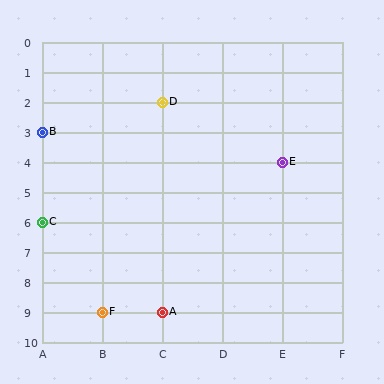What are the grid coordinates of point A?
Point A is at grid coordinates (C, 9).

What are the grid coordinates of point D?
Point D is at grid coordinates (C, 2).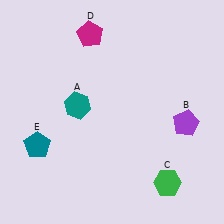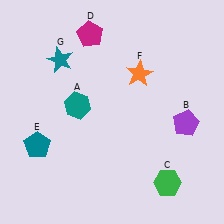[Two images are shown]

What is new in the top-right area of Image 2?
An orange star (F) was added in the top-right area of Image 2.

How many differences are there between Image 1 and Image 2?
There are 2 differences between the two images.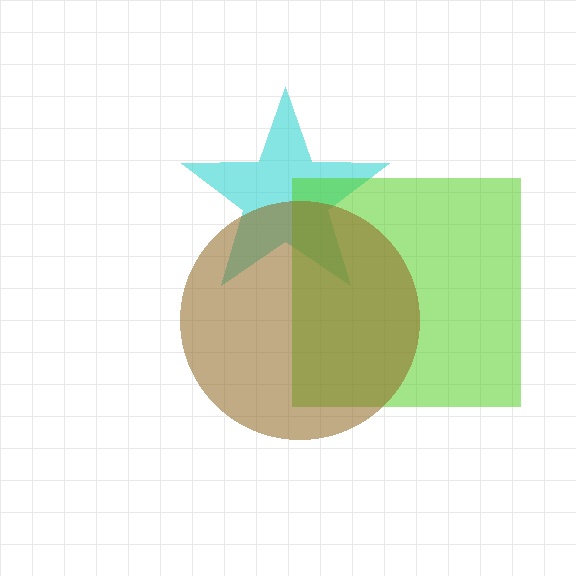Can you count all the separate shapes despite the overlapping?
Yes, there are 3 separate shapes.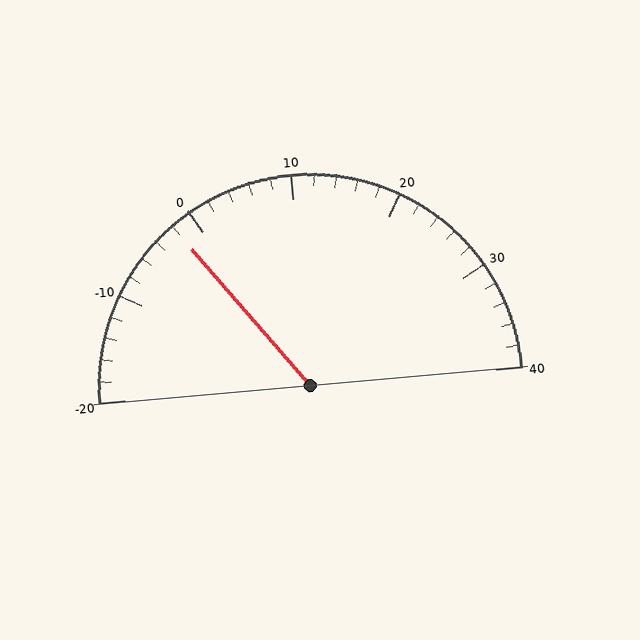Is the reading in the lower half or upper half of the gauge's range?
The reading is in the lower half of the range (-20 to 40).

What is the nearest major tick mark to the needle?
The nearest major tick mark is 0.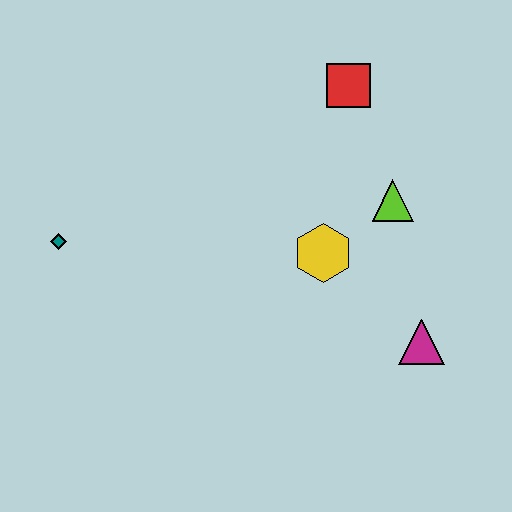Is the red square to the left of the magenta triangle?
Yes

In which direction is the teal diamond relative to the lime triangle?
The teal diamond is to the left of the lime triangle.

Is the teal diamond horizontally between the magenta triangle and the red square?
No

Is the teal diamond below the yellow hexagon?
No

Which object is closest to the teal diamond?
The yellow hexagon is closest to the teal diamond.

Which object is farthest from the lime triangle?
The teal diamond is farthest from the lime triangle.